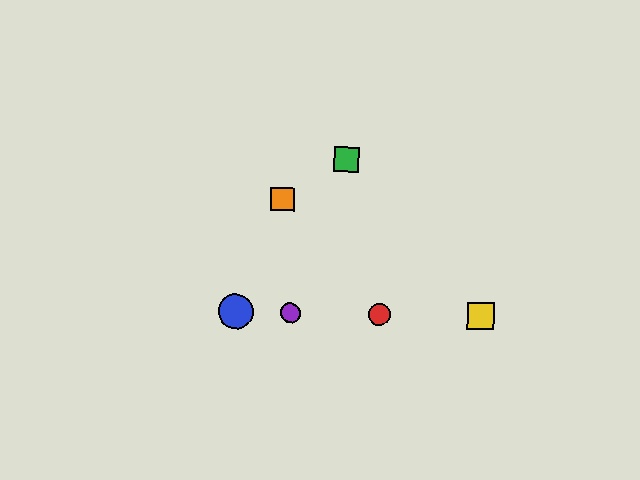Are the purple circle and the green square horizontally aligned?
No, the purple circle is at y≈313 and the green square is at y≈160.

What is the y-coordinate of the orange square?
The orange square is at y≈199.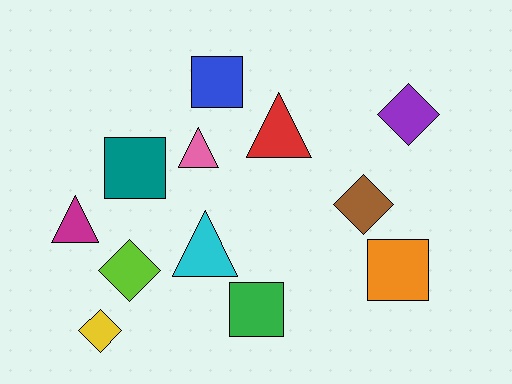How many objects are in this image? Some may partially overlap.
There are 12 objects.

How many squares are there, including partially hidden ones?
There are 4 squares.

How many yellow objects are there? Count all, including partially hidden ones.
There is 1 yellow object.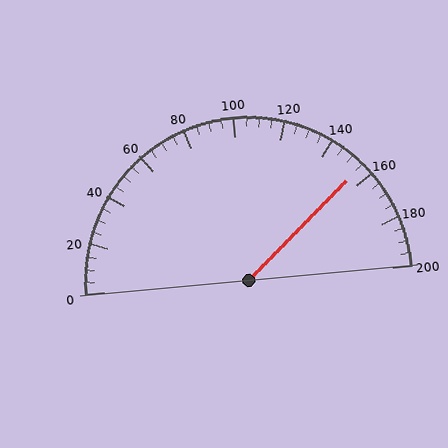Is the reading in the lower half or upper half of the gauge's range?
The reading is in the upper half of the range (0 to 200).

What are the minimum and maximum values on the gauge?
The gauge ranges from 0 to 200.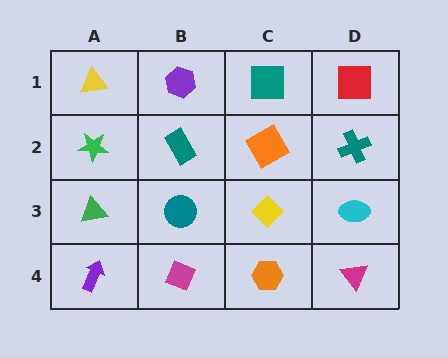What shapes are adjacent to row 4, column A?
A green triangle (row 3, column A), a magenta diamond (row 4, column B).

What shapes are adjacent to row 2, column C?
A teal square (row 1, column C), a yellow diamond (row 3, column C), a teal rectangle (row 2, column B), a teal cross (row 2, column D).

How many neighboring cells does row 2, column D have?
3.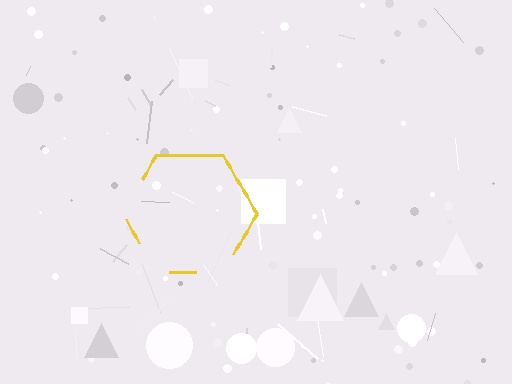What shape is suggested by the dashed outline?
The dashed outline suggests a hexagon.